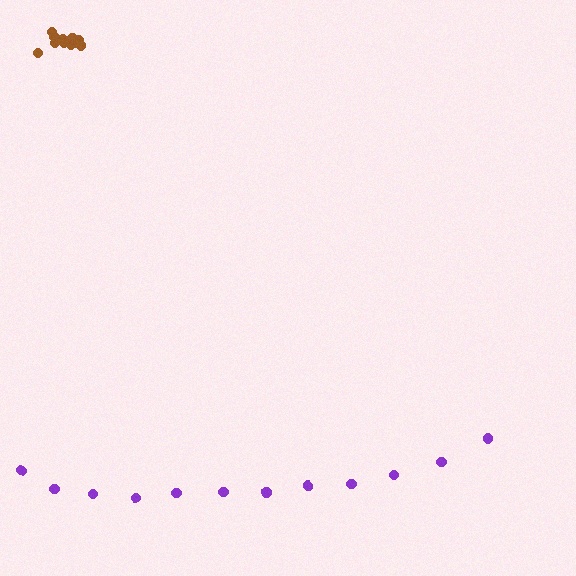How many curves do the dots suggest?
There are 2 distinct paths.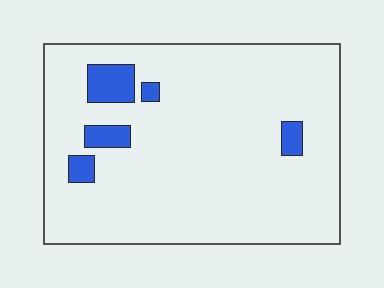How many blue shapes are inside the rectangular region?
5.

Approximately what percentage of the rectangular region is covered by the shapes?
Approximately 10%.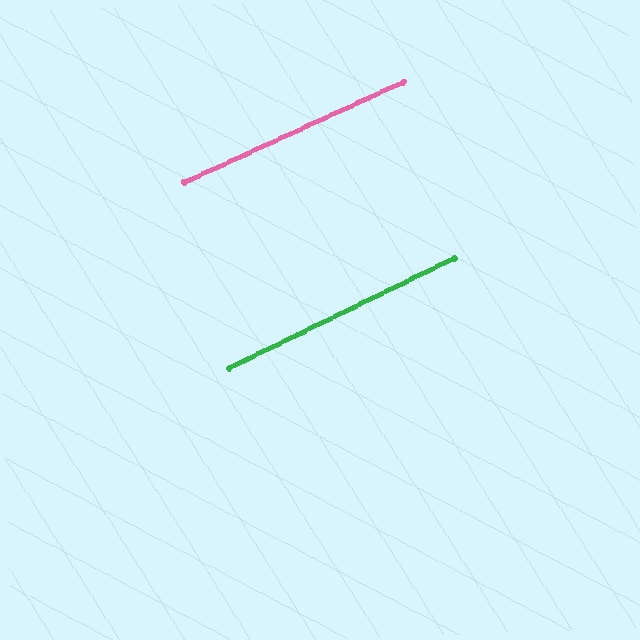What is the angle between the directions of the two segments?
Approximately 2 degrees.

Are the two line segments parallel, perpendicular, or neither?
Parallel — their directions differ by only 1.6°.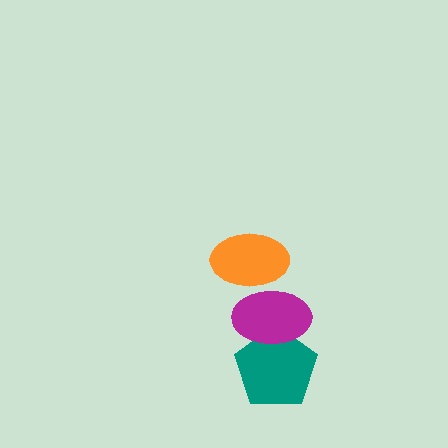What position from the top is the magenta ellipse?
The magenta ellipse is 2nd from the top.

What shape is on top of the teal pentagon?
The magenta ellipse is on top of the teal pentagon.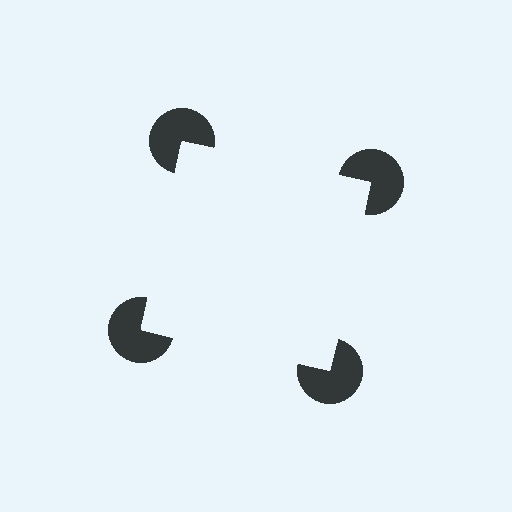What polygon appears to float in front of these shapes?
An illusory square — its edges are inferred from the aligned wedge cuts in the pac-man discs, not physically drawn.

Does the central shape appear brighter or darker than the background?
It typically appears slightly brighter than the background, even though no actual brightness change is drawn.